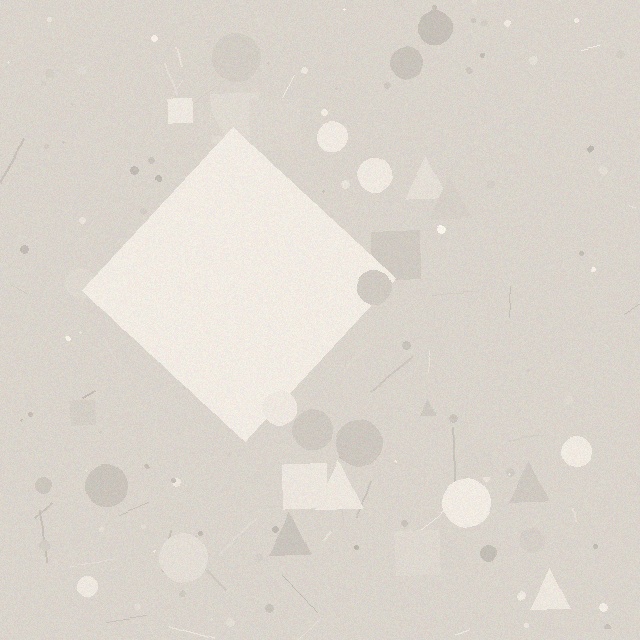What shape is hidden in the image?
A diamond is hidden in the image.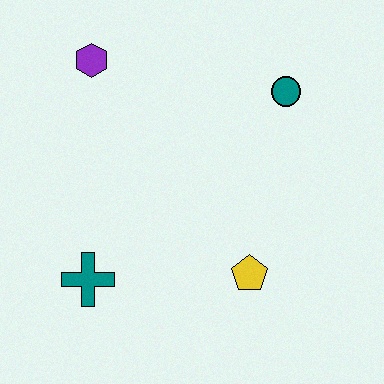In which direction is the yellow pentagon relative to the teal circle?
The yellow pentagon is below the teal circle.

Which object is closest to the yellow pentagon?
The teal cross is closest to the yellow pentagon.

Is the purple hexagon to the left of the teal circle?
Yes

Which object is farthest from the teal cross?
The teal circle is farthest from the teal cross.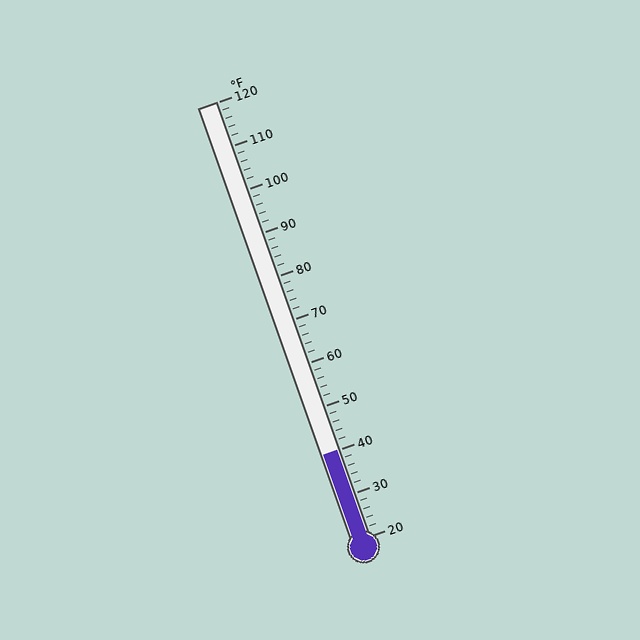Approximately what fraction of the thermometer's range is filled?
The thermometer is filled to approximately 20% of its range.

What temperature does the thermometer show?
The thermometer shows approximately 40°F.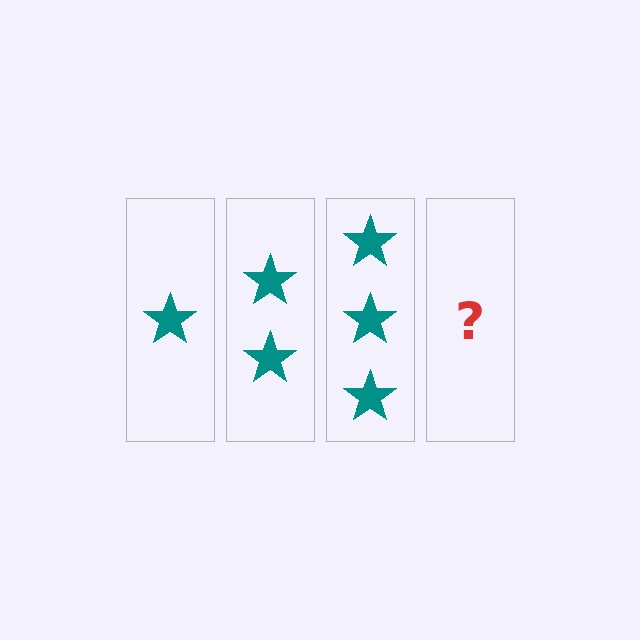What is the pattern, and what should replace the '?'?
The pattern is that each step adds one more star. The '?' should be 4 stars.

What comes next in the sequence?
The next element should be 4 stars.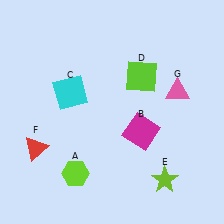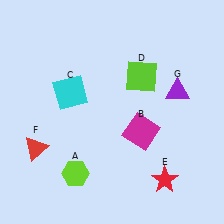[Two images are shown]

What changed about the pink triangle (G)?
In Image 1, G is pink. In Image 2, it changed to purple.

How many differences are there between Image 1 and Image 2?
There are 2 differences between the two images.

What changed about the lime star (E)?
In Image 1, E is lime. In Image 2, it changed to red.